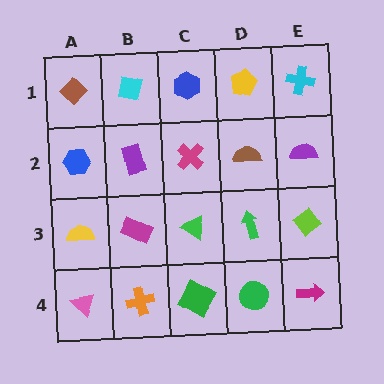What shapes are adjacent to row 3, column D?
A brown semicircle (row 2, column D), a green circle (row 4, column D), a green triangle (row 3, column C), a lime diamond (row 3, column E).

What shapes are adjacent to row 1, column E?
A purple semicircle (row 2, column E), a yellow pentagon (row 1, column D).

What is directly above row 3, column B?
A purple rectangle.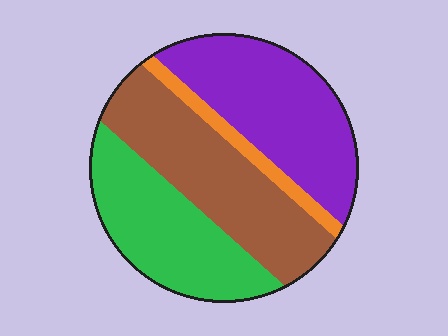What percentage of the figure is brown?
Brown covers around 30% of the figure.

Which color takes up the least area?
Orange, at roughly 5%.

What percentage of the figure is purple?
Purple covers about 35% of the figure.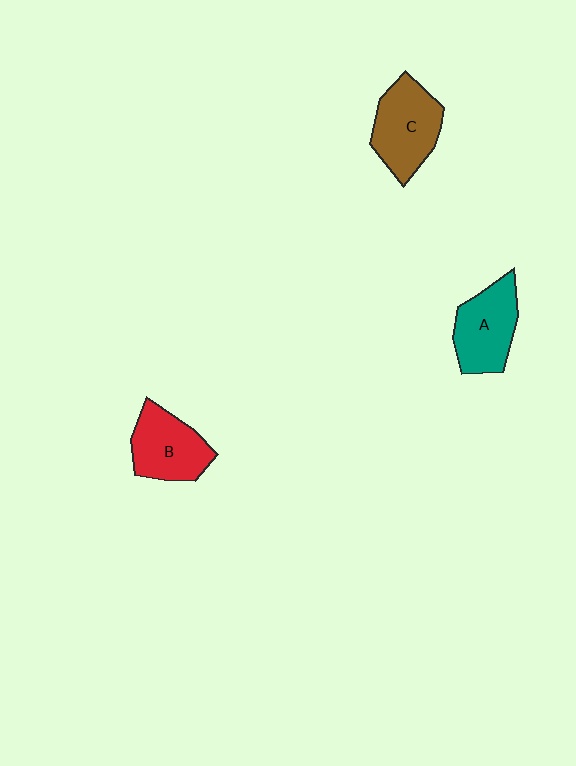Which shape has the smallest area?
Shape B (red).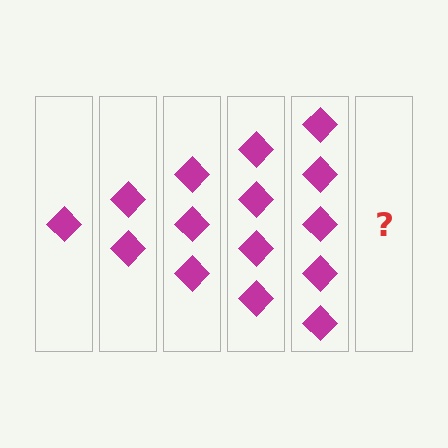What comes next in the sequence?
The next element should be 6 diamonds.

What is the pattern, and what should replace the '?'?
The pattern is that each step adds one more diamond. The '?' should be 6 diamonds.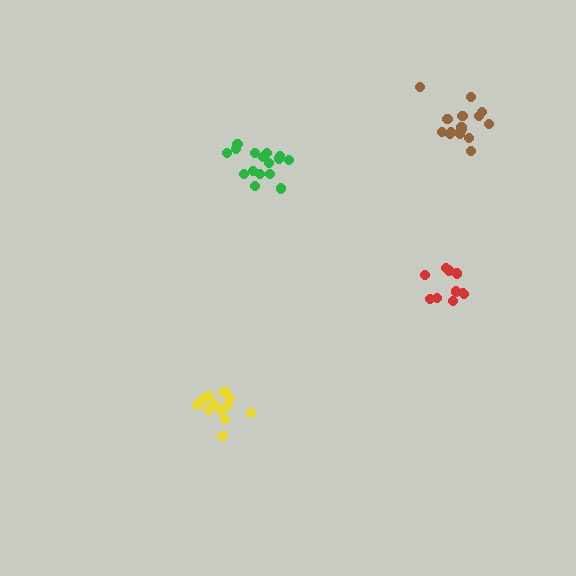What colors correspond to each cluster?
The clusters are colored: red, green, brown, yellow.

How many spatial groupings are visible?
There are 4 spatial groupings.